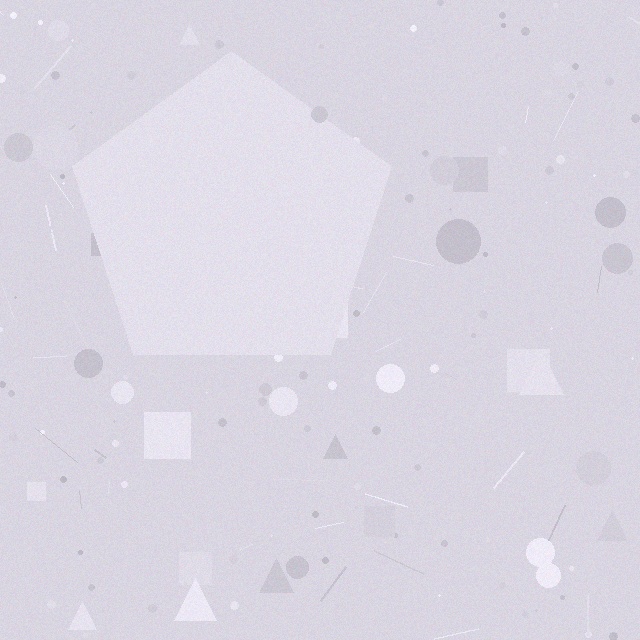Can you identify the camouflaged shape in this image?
The camouflaged shape is a pentagon.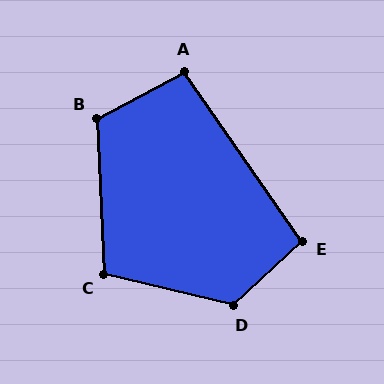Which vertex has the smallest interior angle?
A, at approximately 97 degrees.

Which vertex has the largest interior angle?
D, at approximately 124 degrees.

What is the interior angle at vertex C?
Approximately 106 degrees (obtuse).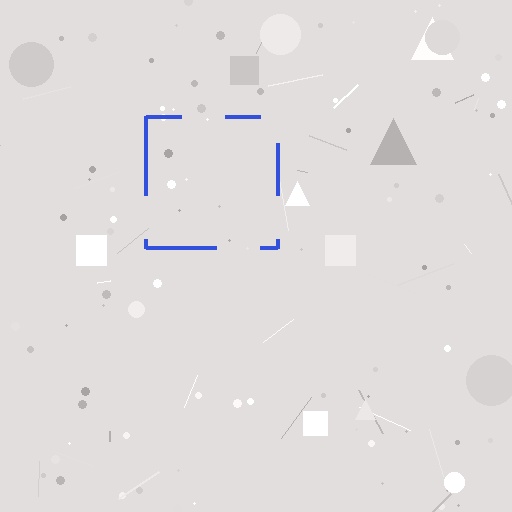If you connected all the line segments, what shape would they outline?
They would outline a square.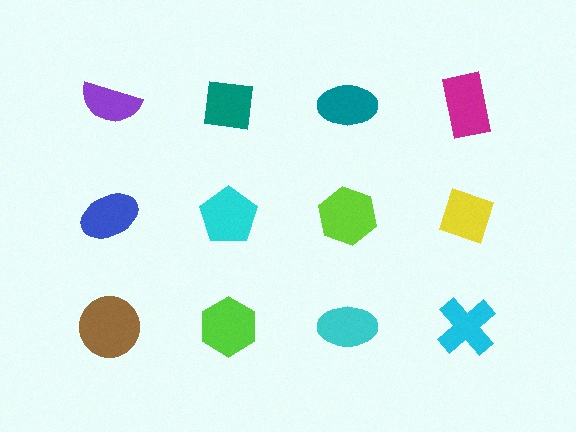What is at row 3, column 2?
A lime hexagon.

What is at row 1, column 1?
A purple semicircle.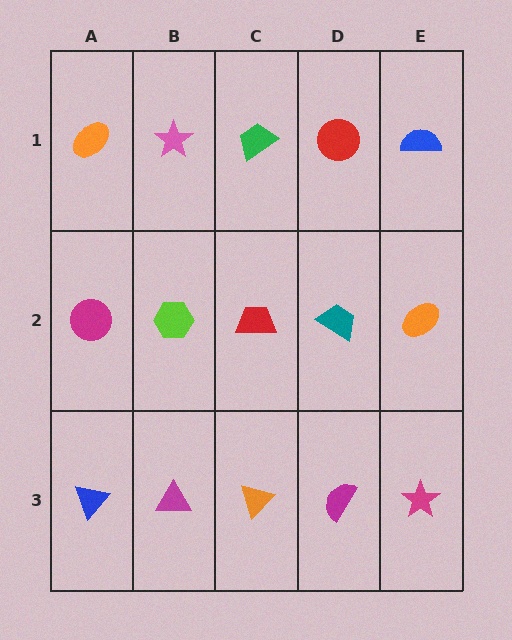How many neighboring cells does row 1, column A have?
2.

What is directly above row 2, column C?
A green trapezoid.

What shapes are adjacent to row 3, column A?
A magenta circle (row 2, column A), a magenta triangle (row 3, column B).